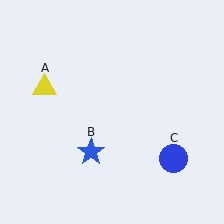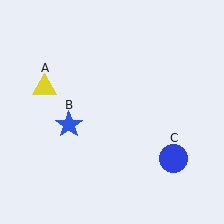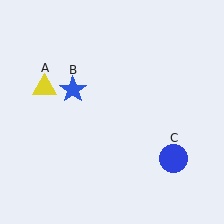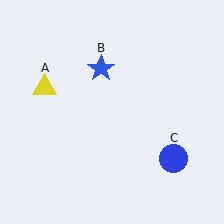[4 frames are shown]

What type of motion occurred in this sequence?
The blue star (object B) rotated clockwise around the center of the scene.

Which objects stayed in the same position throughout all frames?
Yellow triangle (object A) and blue circle (object C) remained stationary.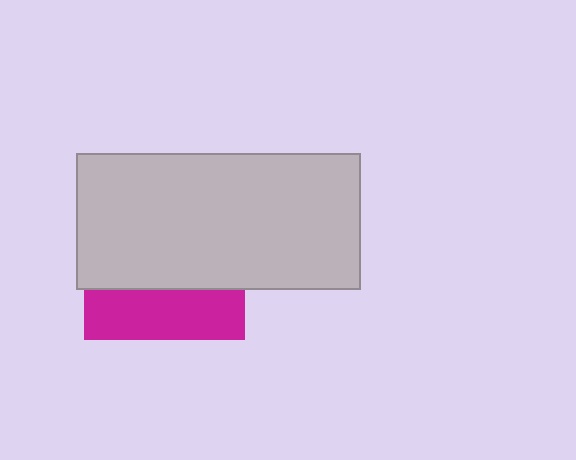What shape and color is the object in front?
The object in front is a light gray rectangle.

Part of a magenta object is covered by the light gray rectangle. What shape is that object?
It is a square.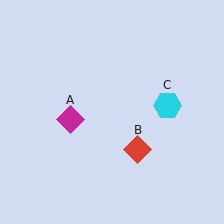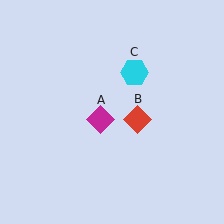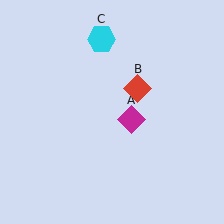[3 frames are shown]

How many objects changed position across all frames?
3 objects changed position: magenta diamond (object A), red diamond (object B), cyan hexagon (object C).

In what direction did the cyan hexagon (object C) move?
The cyan hexagon (object C) moved up and to the left.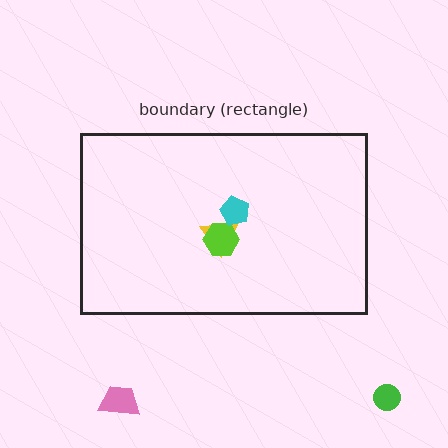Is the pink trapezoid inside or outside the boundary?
Outside.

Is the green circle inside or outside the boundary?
Outside.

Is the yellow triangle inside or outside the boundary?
Inside.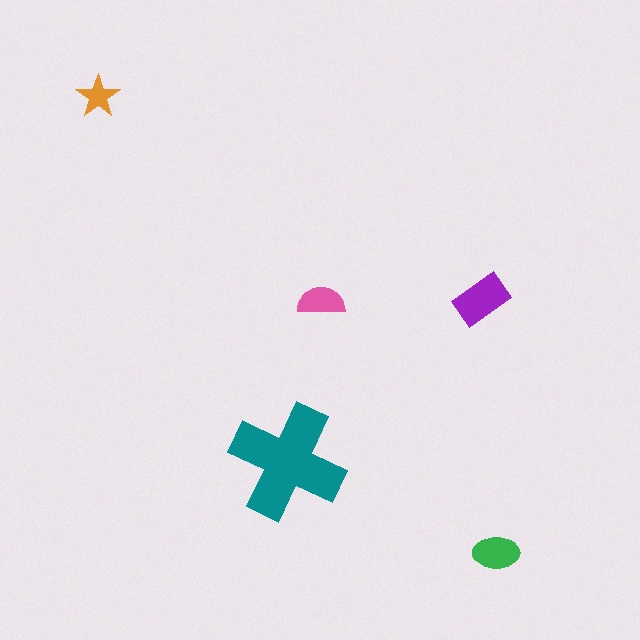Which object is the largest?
The teal cross.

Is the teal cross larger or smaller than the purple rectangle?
Larger.